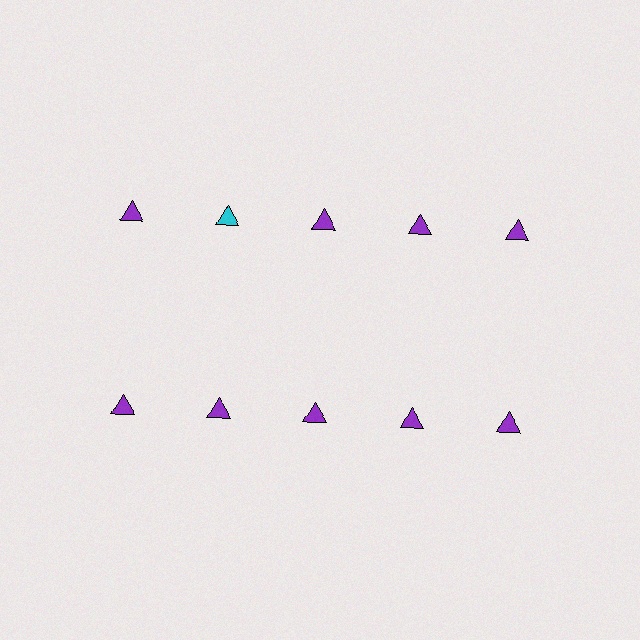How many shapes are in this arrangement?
There are 10 shapes arranged in a grid pattern.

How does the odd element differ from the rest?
It has a different color: cyan instead of purple.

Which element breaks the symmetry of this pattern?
The cyan triangle in the top row, second from left column breaks the symmetry. All other shapes are purple triangles.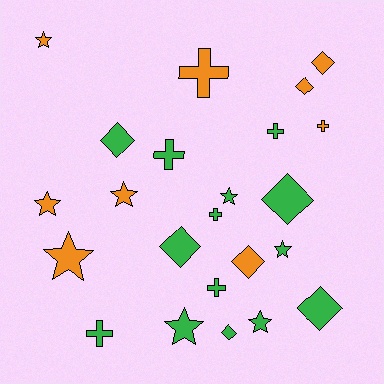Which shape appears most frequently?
Diamond, with 8 objects.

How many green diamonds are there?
There are 5 green diamonds.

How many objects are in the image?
There are 23 objects.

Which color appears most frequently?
Green, with 14 objects.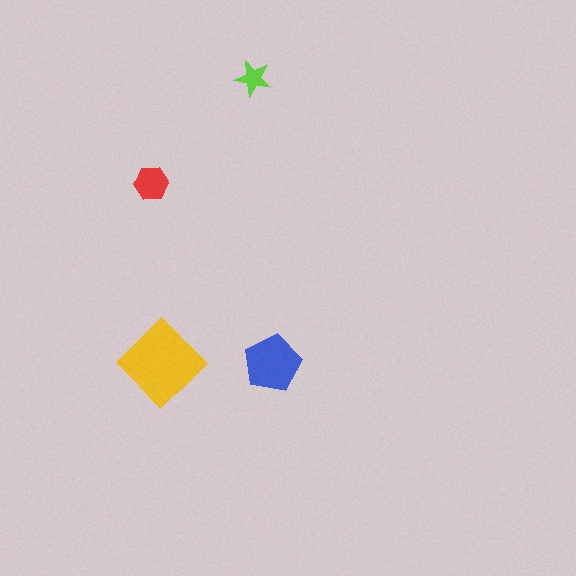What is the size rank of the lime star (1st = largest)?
4th.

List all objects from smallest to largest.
The lime star, the red hexagon, the blue pentagon, the yellow diamond.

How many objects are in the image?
There are 4 objects in the image.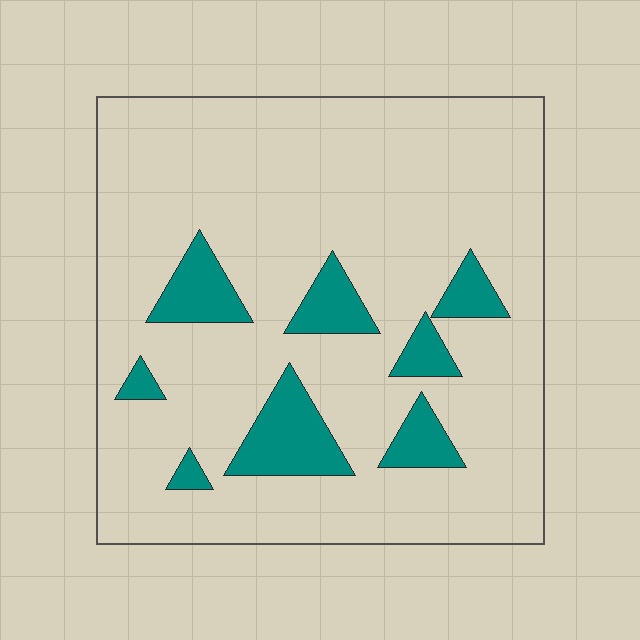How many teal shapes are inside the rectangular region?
8.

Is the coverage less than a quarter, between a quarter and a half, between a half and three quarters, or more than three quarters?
Less than a quarter.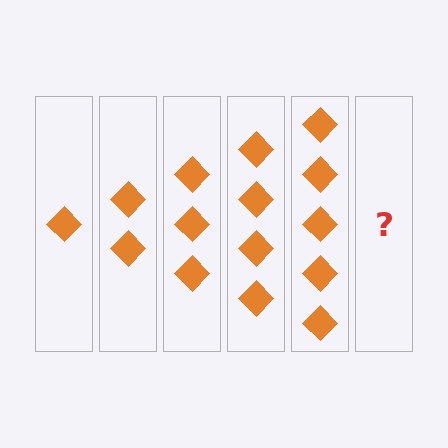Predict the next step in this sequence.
The next step is 6 diamonds.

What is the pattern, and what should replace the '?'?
The pattern is that each step adds one more diamond. The '?' should be 6 diamonds.